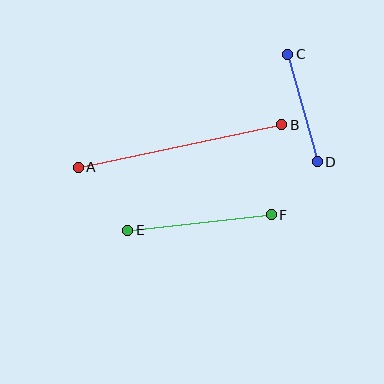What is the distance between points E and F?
The distance is approximately 144 pixels.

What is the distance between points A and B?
The distance is approximately 208 pixels.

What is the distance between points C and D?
The distance is approximately 111 pixels.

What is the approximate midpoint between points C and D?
The midpoint is at approximately (302, 108) pixels.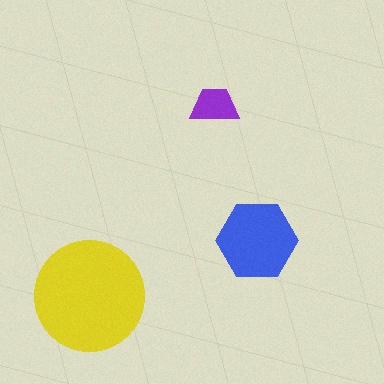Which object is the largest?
The yellow circle.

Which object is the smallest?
The purple trapezoid.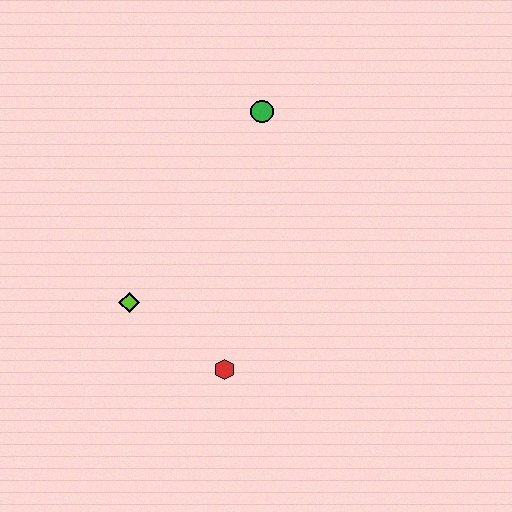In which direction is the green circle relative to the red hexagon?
The green circle is above the red hexagon.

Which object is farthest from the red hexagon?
The green circle is farthest from the red hexagon.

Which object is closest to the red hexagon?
The lime diamond is closest to the red hexagon.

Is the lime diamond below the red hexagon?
No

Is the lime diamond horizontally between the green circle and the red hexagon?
No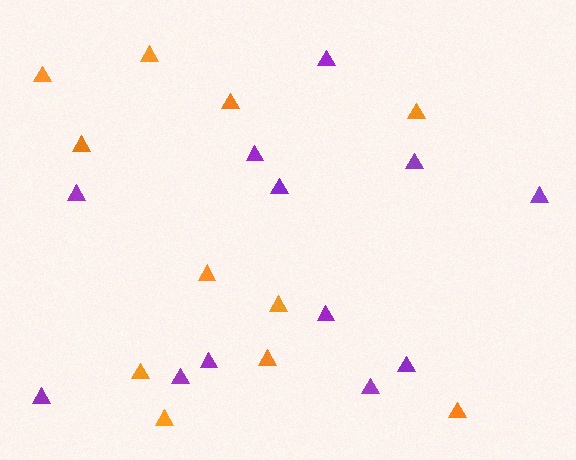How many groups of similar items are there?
There are 2 groups: one group of purple triangles (12) and one group of orange triangles (11).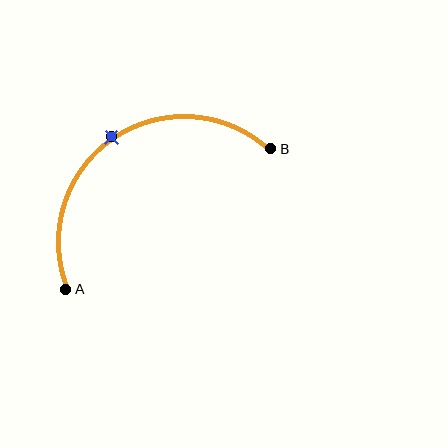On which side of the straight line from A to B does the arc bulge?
The arc bulges above and to the left of the straight line connecting A and B.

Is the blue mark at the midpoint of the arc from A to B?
Yes. The blue mark lies on the arc at equal arc-length from both A and B — it is the arc midpoint.